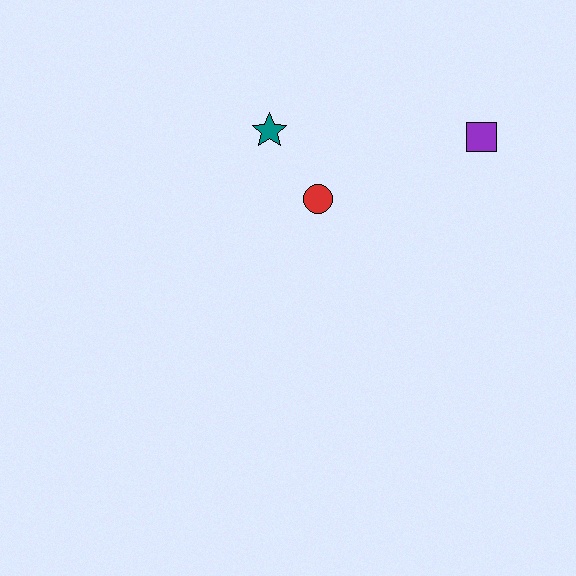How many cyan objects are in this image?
There are no cyan objects.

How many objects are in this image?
There are 3 objects.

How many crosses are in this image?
There are no crosses.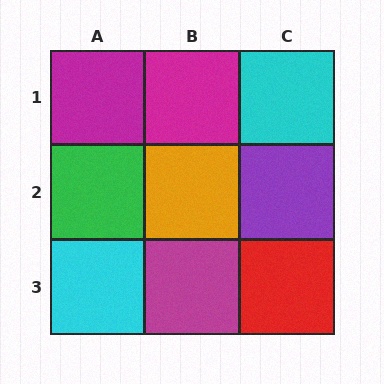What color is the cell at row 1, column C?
Cyan.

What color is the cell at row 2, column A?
Green.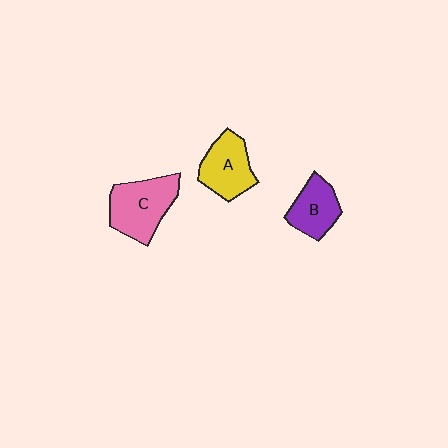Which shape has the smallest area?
Shape B (purple).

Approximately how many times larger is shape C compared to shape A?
Approximately 1.2 times.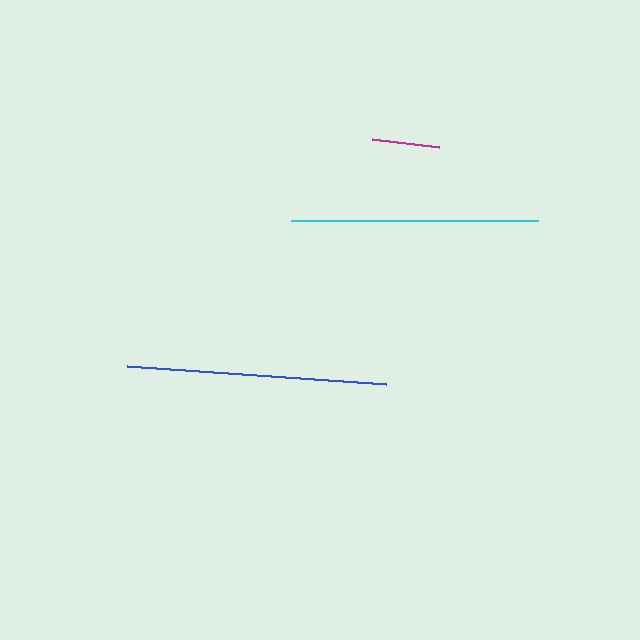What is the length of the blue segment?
The blue segment is approximately 260 pixels long.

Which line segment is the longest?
The blue line is the longest at approximately 260 pixels.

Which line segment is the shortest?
The magenta line is the shortest at approximately 68 pixels.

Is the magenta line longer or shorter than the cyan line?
The cyan line is longer than the magenta line.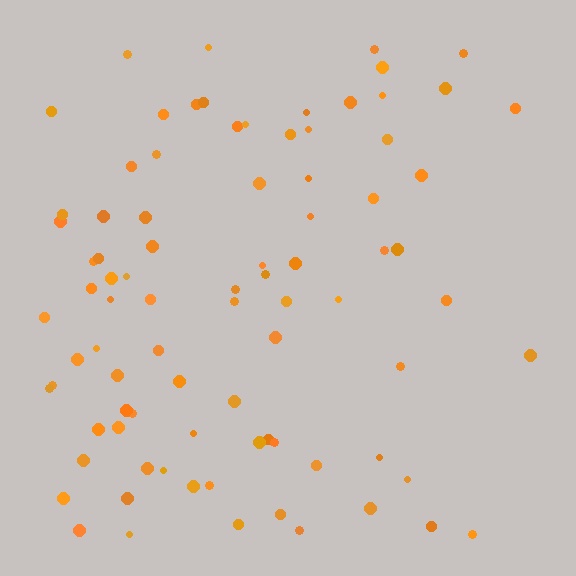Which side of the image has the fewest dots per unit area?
The right.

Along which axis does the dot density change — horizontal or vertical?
Horizontal.